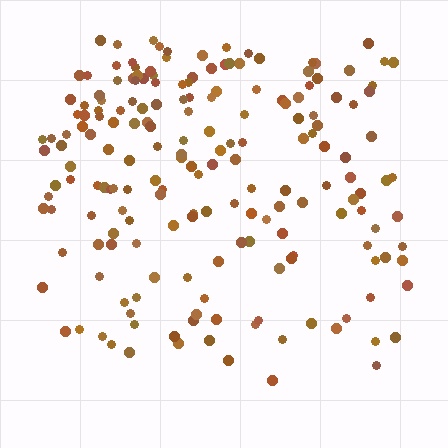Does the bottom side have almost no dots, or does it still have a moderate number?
Still a moderate number, just noticeably fewer than the top.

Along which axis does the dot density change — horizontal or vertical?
Vertical.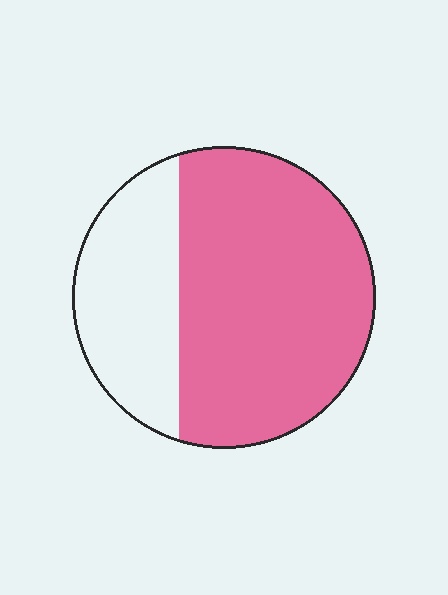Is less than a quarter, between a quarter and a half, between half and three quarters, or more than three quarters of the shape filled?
Between half and three quarters.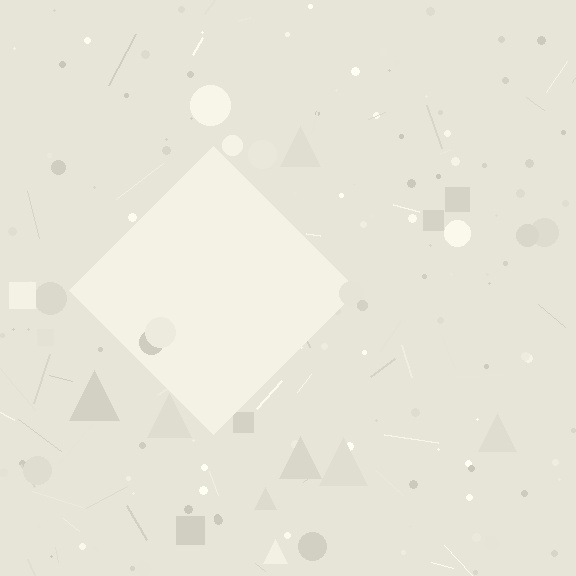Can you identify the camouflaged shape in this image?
The camouflaged shape is a diamond.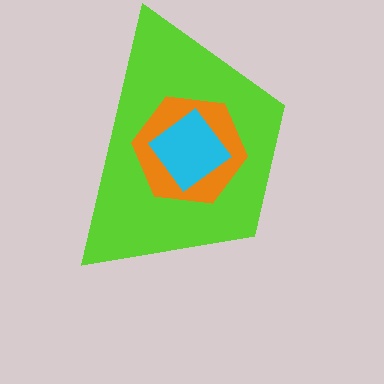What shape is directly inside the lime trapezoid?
The orange hexagon.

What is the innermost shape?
The cyan diamond.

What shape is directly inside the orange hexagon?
The cyan diamond.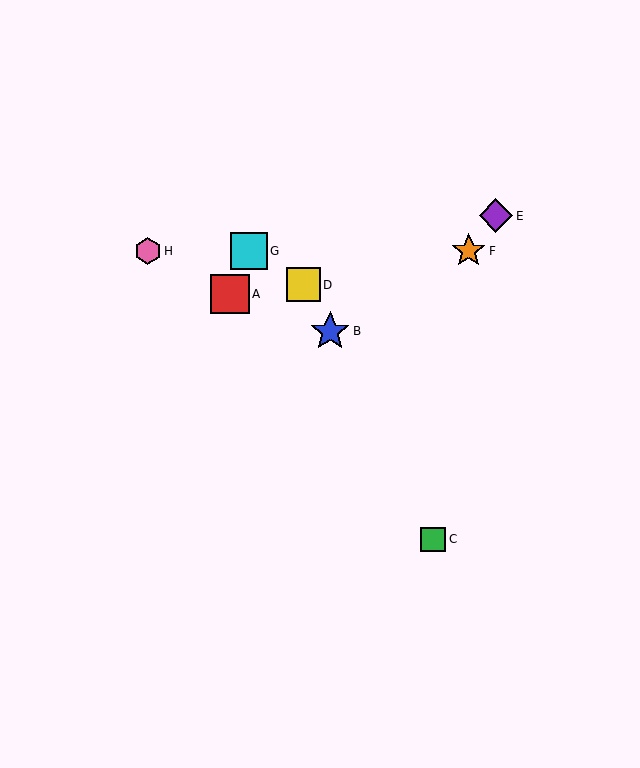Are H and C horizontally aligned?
No, H is at y≈251 and C is at y≈539.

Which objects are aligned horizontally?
Objects F, G, H are aligned horizontally.